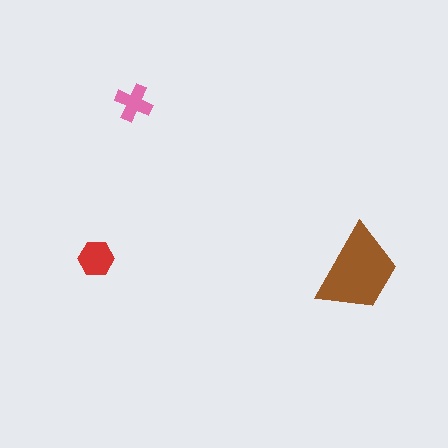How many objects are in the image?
There are 3 objects in the image.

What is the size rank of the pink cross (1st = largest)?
3rd.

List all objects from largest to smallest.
The brown trapezoid, the red hexagon, the pink cross.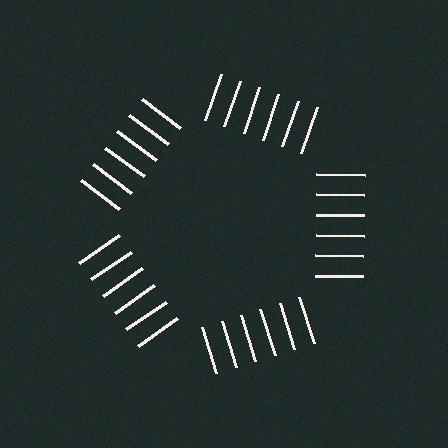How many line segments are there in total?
30 — 6 along each of the 5 edges.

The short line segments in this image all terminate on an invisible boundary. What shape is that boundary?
An illusory pentagon — the line segments terminate on its edges but no continuous stroke is drawn.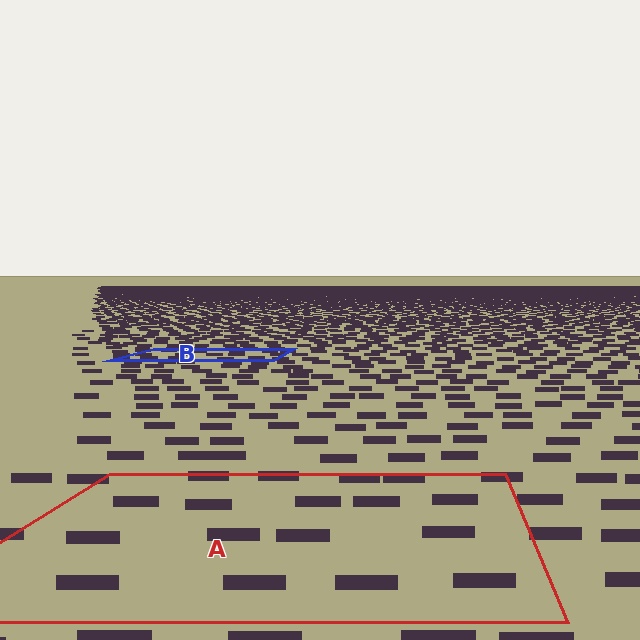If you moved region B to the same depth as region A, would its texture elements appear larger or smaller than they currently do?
They would appear larger. At a closer depth, the same texture elements are projected at a bigger on-screen size.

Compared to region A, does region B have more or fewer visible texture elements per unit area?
Region B has more texture elements per unit area — they are packed more densely because it is farther away.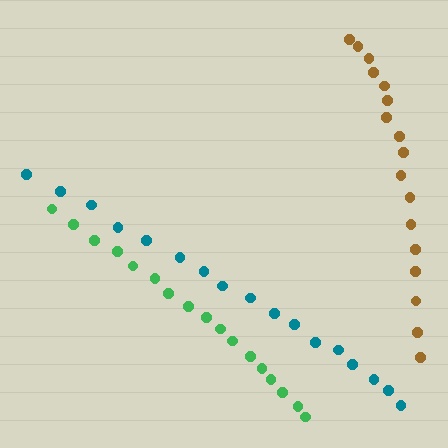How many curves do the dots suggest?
There are 3 distinct paths.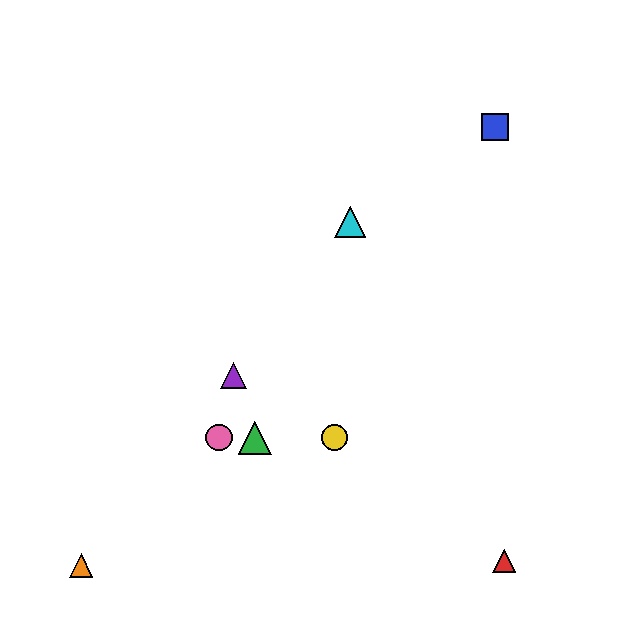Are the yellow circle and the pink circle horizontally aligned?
Yes, both are at y≈438.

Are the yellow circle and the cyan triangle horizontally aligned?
No, the yellow circle is at y≈438 and the cyan triangle is at y≈222.